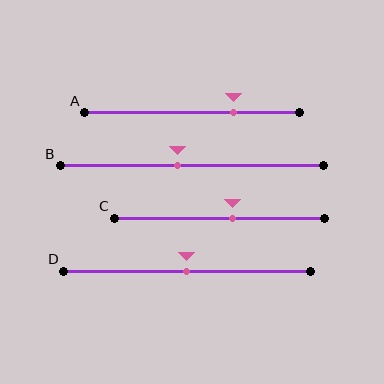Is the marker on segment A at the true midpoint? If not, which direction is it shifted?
No, the marker on segment A is shifted to the right by about 19% of the segment length.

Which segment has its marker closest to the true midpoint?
Segment D has its marker closest to the true midpoint.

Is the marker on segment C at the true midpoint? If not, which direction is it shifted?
No, the marker on segment C is shifted to the right by about 6% of the segment length.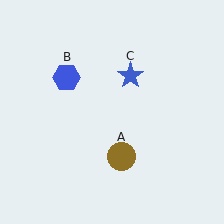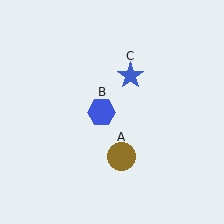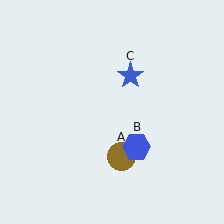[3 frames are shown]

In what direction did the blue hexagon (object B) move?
The blue hexagon (object B) moved down and to the right.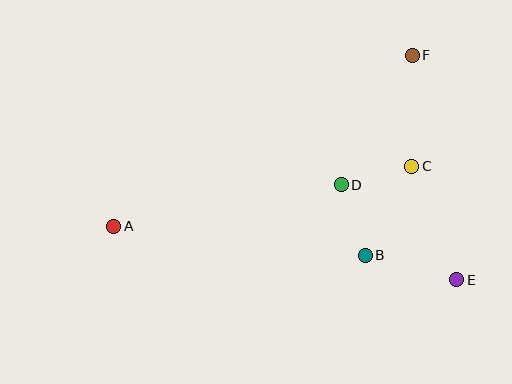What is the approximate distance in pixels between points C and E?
The distance between C and E is approximately 122 pixels.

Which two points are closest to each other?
Points C and D are closest to each other.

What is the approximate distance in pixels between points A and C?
The distance between A and C is approximately 304 pixels.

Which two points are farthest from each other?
Points A and E are farthest from each other.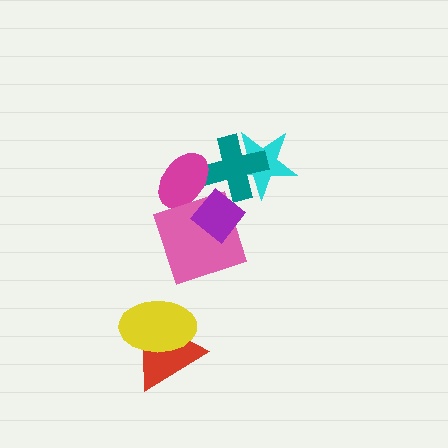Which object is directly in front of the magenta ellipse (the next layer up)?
The pink square is directly in front of the magenta ellipse.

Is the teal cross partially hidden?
Yes, it is partially covered by another shape.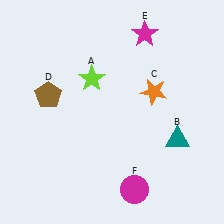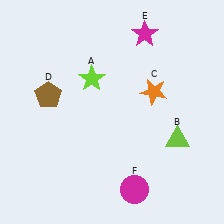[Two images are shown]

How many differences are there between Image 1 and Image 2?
There is 1 difference between the two images.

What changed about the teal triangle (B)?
In Image 1, B is teal. In Image 2, it changed to lime.